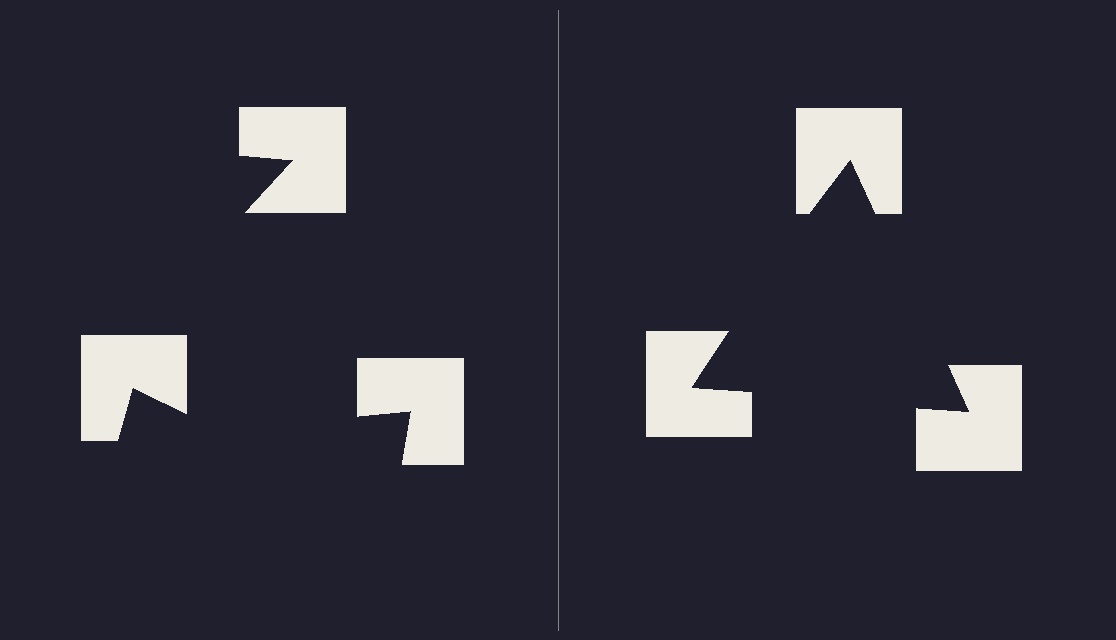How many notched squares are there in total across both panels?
6 — 3 on each side.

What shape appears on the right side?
An illusory triangle.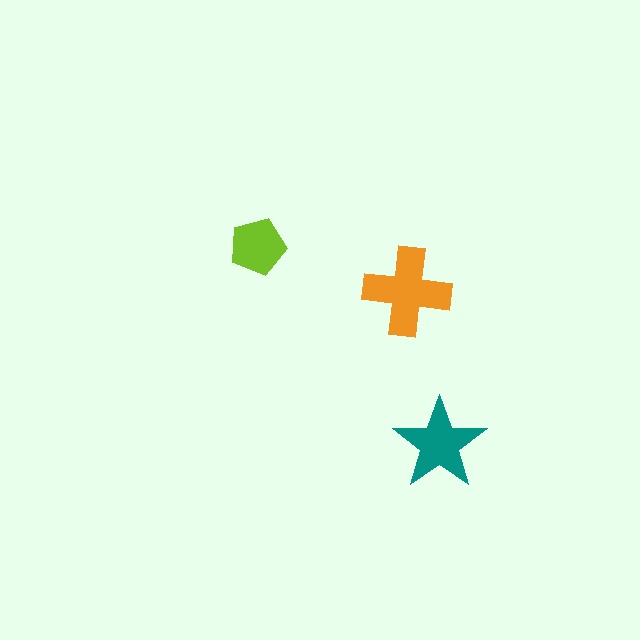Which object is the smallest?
The lime pentagon.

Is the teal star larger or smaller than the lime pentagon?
Larger.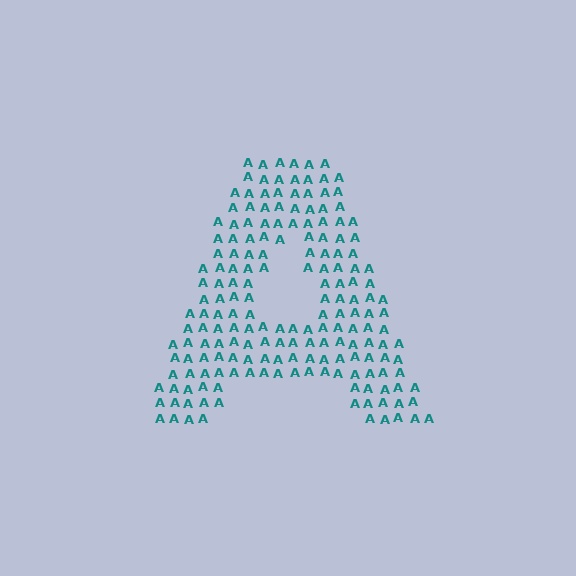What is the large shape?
The large shape is the letter A.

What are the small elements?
The small elements are letter A's.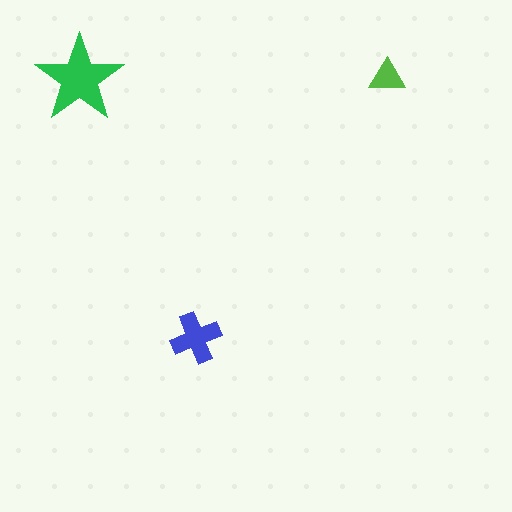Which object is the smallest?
The lime triangle.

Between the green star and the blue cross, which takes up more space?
The green star.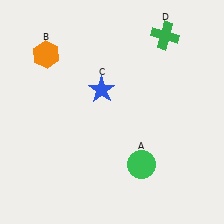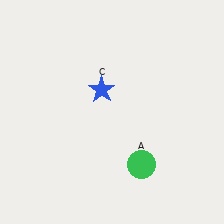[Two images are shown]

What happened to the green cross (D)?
The green cross (D) was removed in Image 2. It was in the top-right area of Image 1.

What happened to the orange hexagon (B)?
The orange hexagon (B) was removed in Image 2. It was in the top-left area of Image 1.